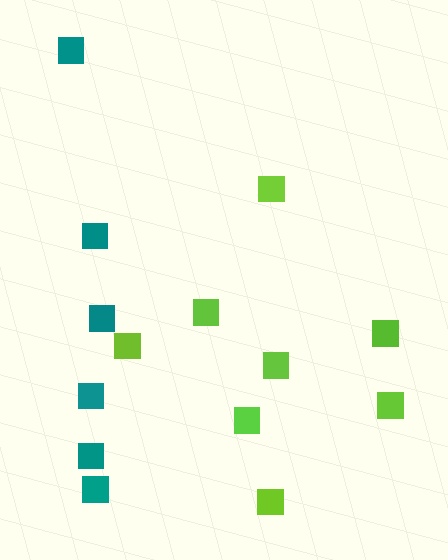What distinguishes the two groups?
There are 2 groups: one group of lime squares (8) and one group of teal squares (6).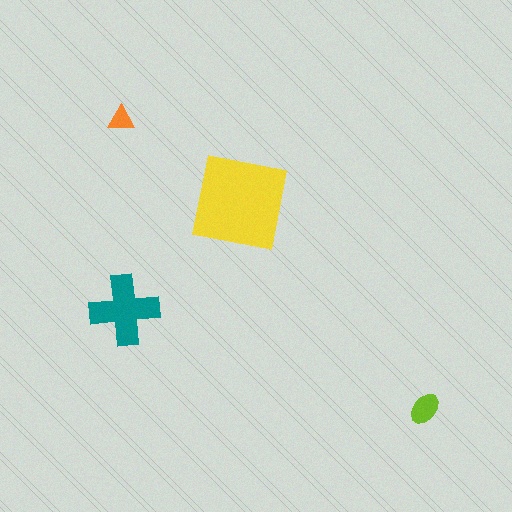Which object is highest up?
The orange triangle is topmost.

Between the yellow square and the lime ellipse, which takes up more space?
The yellow square.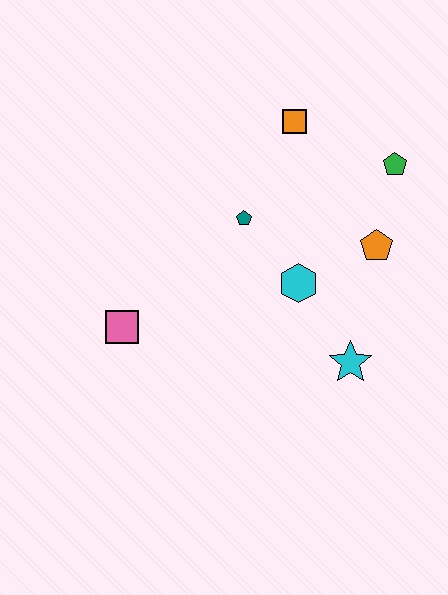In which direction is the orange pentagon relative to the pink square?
The orange pentagon is to the right of the pink square.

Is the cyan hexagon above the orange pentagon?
No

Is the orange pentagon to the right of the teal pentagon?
Yes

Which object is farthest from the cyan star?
The orange square is farthest from the cyan star.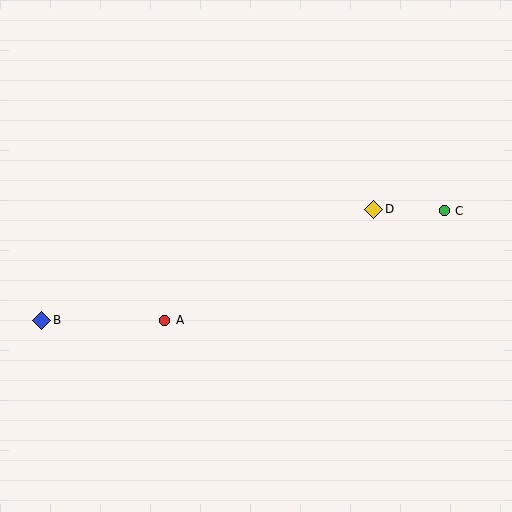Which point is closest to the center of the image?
Point A at (165, 320) is closest to the center.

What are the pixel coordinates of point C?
Point C is at (444, 211).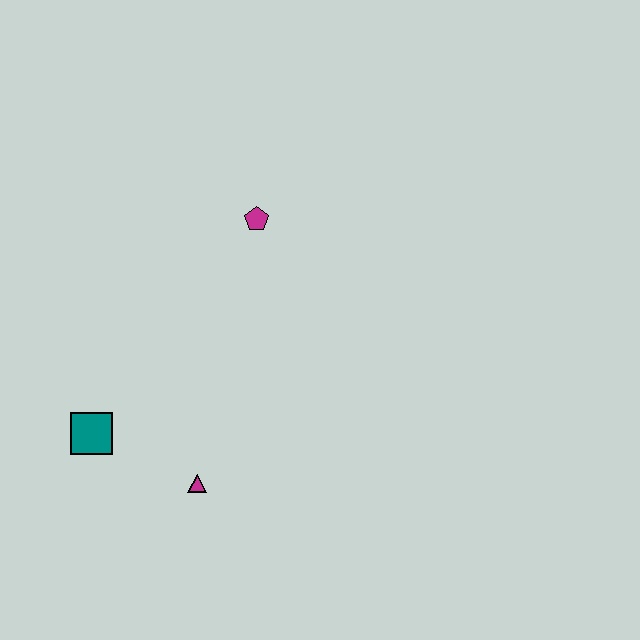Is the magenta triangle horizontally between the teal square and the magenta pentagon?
Yes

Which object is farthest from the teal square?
The magenta pentagon is farthest from the teal square.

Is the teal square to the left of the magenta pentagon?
Yes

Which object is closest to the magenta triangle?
The teal square is closest to the magenta triangle.